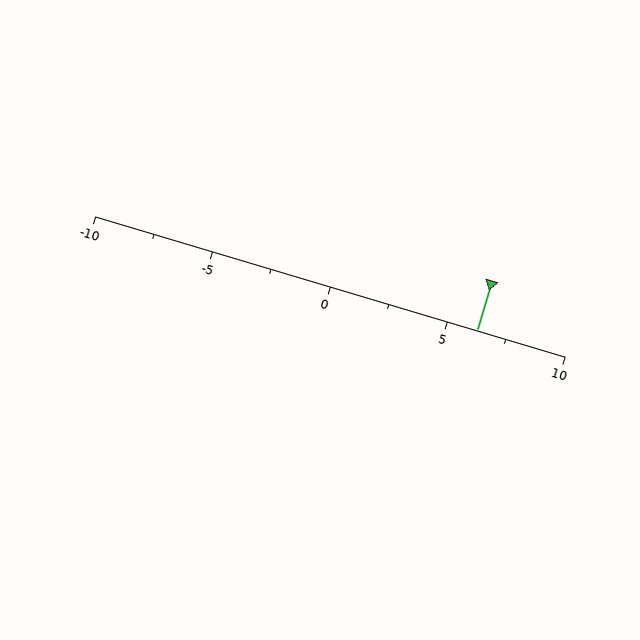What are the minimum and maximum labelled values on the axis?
The axis runs from -10 to 10.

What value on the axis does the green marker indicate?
The marker indicates approximately 6.2.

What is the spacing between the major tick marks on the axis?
The major ticks are spaced 5 apart.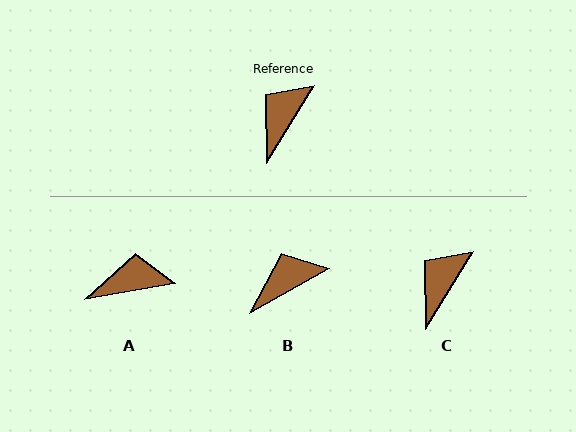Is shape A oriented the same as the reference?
No, it is off by about 49 degrees.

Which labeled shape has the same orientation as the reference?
C.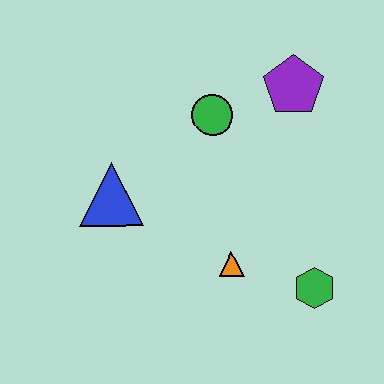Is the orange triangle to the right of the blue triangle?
Yes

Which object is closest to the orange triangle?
The green hexagon is closest to the orange triangle.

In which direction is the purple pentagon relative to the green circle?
The purple pentagon is to the right of the green circle.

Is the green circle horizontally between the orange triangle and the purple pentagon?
No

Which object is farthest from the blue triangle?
The green hexagon is farthest from the blue triangle.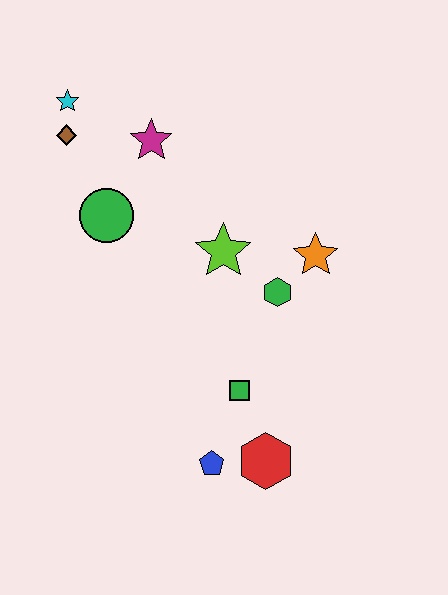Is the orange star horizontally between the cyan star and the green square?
No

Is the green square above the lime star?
No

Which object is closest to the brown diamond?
The cyan star is closest to the brown diamond.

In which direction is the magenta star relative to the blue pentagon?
The magenta star is above the blue pentagon.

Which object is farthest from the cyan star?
The red hexagon is farthest from the cyan star.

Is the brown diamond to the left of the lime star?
Yes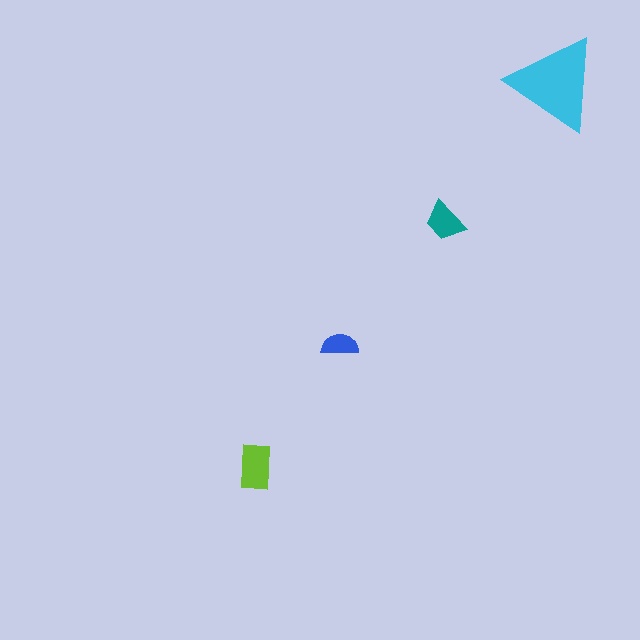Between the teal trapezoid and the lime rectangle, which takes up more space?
The lime rectangle.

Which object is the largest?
The cyan triangle.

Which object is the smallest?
The blue semicircle.